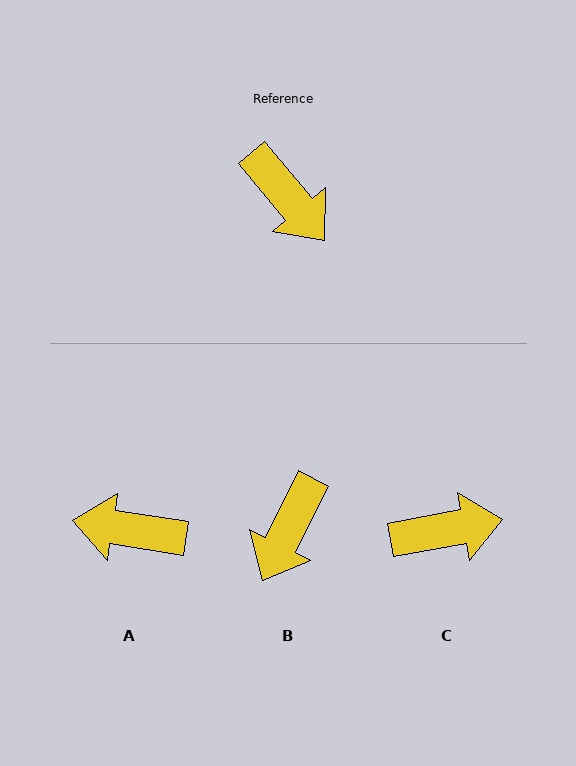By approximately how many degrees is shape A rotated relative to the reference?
Approximately 139 degrees clockwise.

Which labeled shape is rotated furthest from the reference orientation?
A, about 139 degrees away.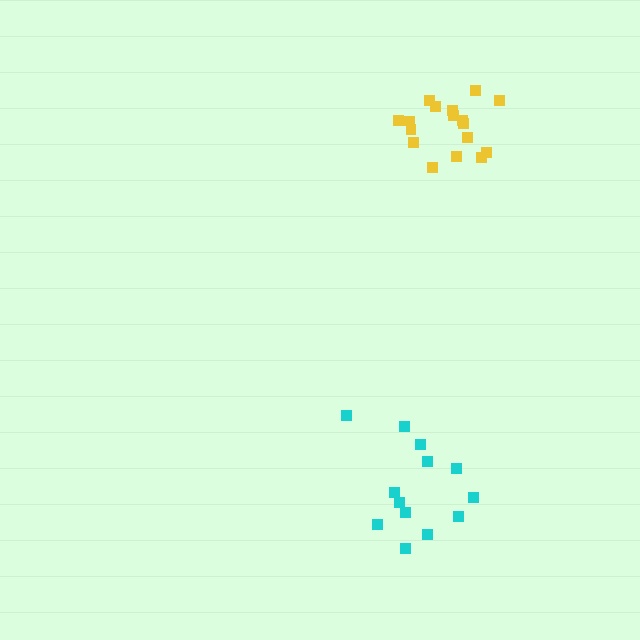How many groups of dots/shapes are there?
There are 2 groups.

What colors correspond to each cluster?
The clusters are colored: cyan, yellow.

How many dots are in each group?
Group 1: 13 dots, Group 2: 17 dots (30 total).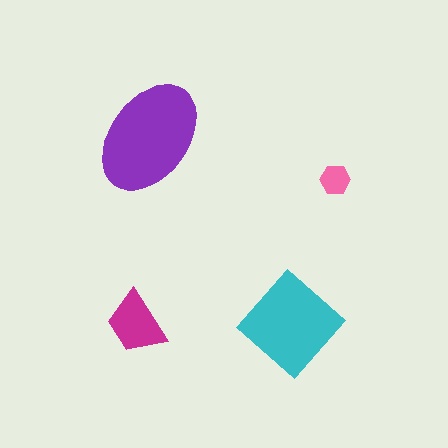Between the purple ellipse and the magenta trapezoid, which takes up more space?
The purple ellipse.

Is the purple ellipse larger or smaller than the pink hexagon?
Larger.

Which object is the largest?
The purple ellipse.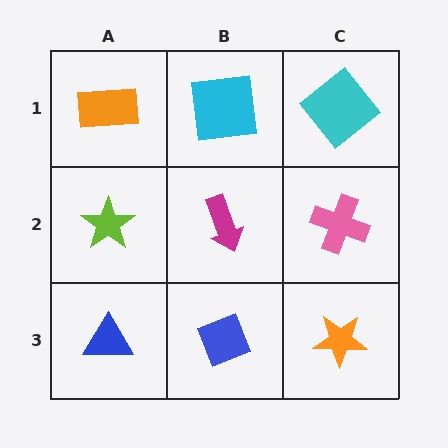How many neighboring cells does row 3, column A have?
2.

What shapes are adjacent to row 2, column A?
An orange rectangle (row 1, column A), a blue triangle (row 3, column A), a magenta arrow (row 2, column B).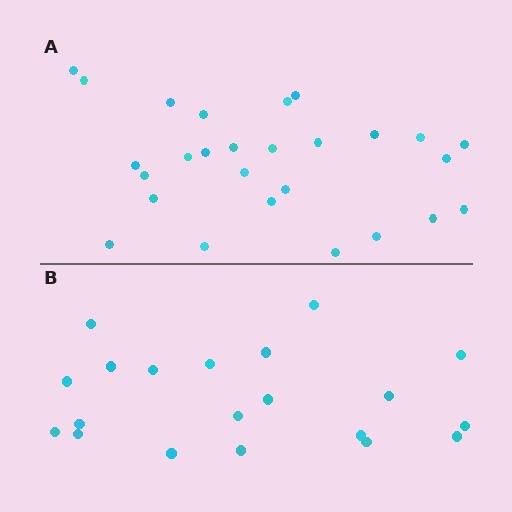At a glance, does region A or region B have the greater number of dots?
Region A (the top region) has more dots.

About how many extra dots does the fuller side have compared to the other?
Region A has roughly 8 or so more dots than region B.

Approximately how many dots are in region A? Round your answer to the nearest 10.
About 30 dots. (The exact count is 27, which rounds to 30.)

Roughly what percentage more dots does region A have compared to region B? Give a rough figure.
About 35% more.